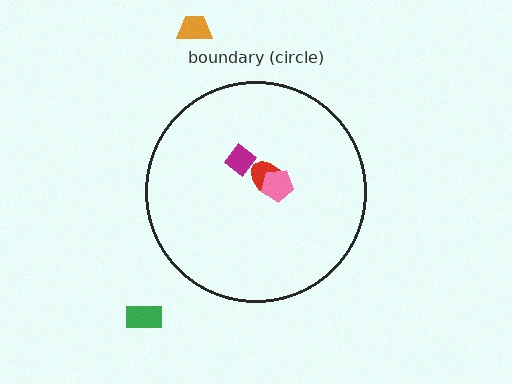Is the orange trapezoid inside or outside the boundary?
Outside.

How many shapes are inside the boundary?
3 inside, 2 outside.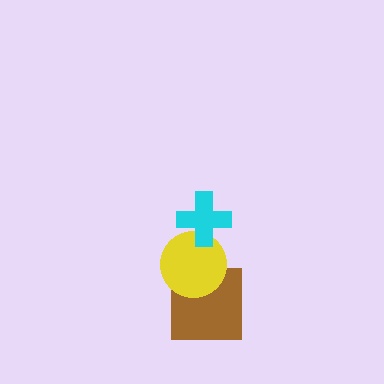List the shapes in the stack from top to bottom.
From top to bottom: the cyan cross, the yellow circle, the brown square.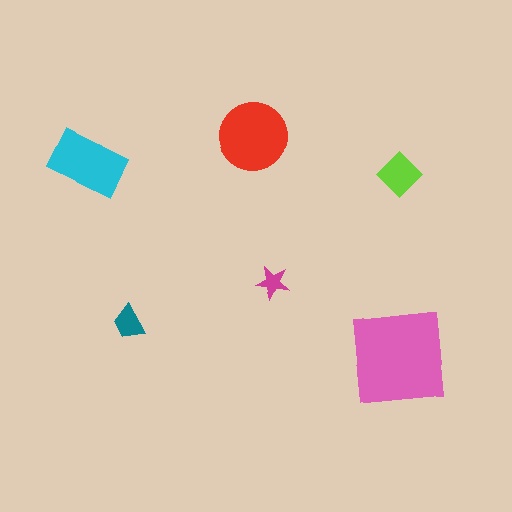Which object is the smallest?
The magenta star.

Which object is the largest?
The pink square.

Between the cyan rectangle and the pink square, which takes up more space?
The pink square.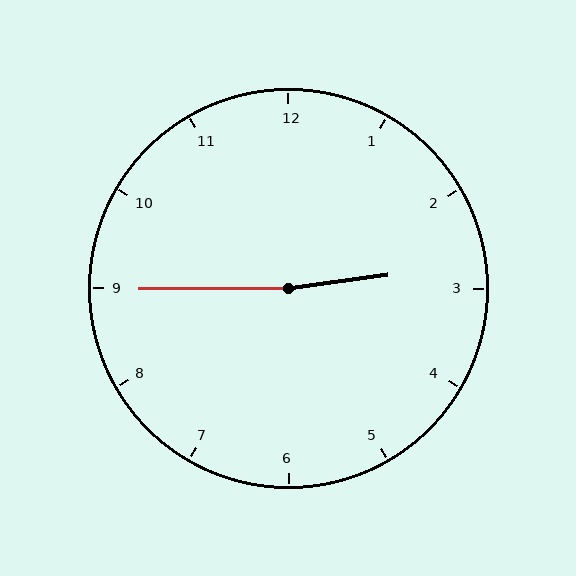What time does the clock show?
2:45.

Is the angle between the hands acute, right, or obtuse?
It is obtuse.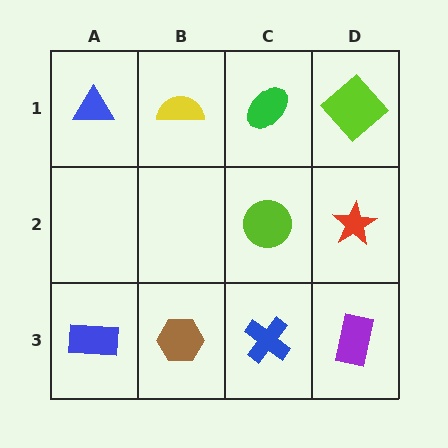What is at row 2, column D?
A red star.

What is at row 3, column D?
A purple rectangle.